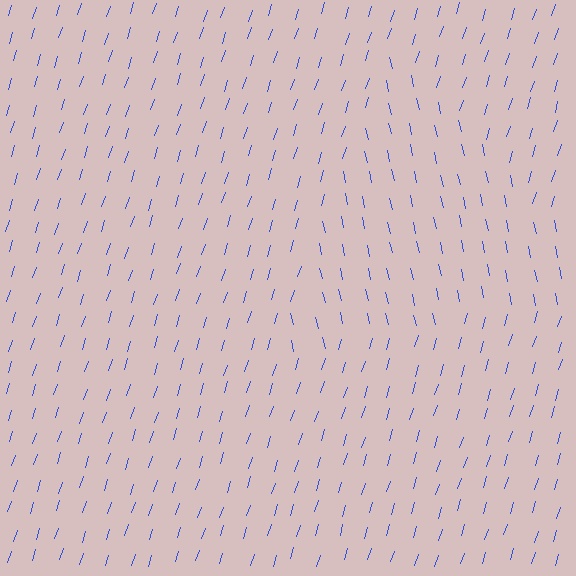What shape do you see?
I see a triangle.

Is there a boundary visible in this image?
Yes, there is a texture boundary formed by a change in line orientation.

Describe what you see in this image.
The image is filled with small blue line segments. A triangle region in the image has lines oriented differently from the surrounding lines, creating a visible texture boundary.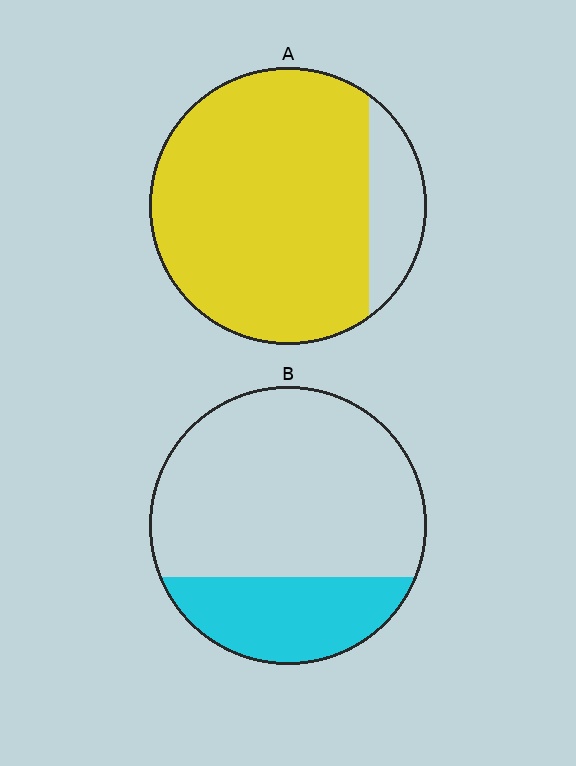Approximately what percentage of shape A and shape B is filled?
A is approximately 85% and B is approximately 25%.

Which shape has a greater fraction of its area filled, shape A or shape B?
Shape A.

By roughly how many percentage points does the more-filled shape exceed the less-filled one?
By roughly 60 percentage points (A over B).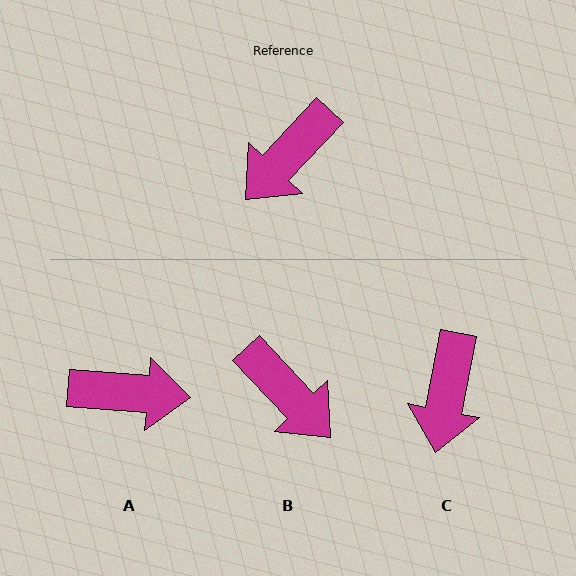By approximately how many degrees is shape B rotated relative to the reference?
Approximately 87 degrees counter-clockwise.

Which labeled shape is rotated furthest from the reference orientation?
A, about 129 degrees away.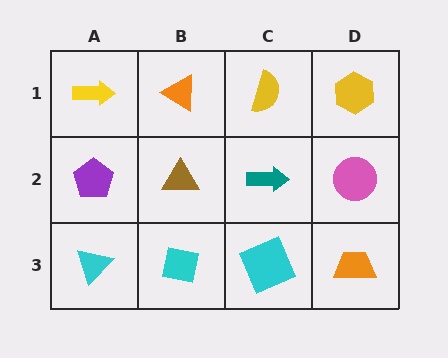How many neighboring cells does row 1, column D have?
2.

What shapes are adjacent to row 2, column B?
An orange triangle (row 1, column B), a cyan square (row 3, column B), a purple pentagon (row 2, column A), a teal arrow (row 2, column C).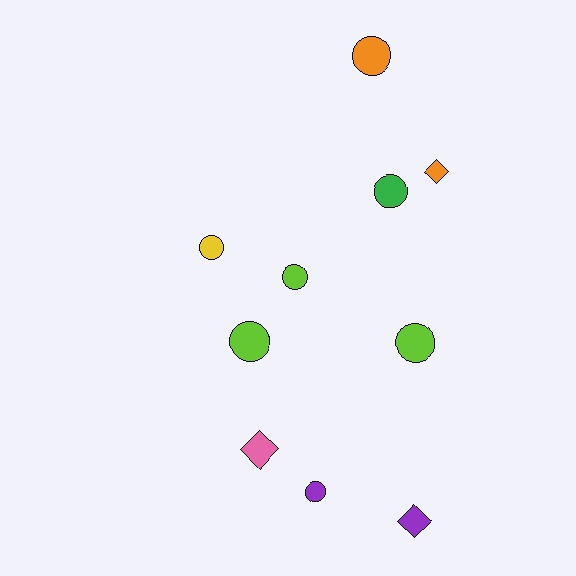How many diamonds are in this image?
There are 3 diamonds.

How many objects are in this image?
There are 10 objects.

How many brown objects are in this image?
There are no brown objects.